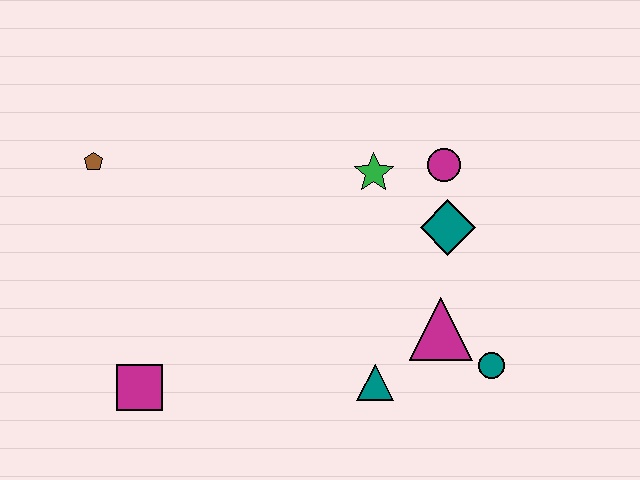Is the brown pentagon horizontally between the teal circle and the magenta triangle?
No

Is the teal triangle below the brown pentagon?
Yes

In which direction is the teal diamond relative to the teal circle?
The teal diamond is above the teal circle.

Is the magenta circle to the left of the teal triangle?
No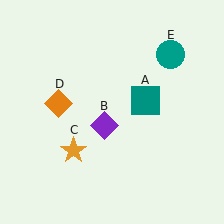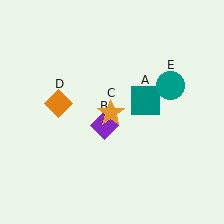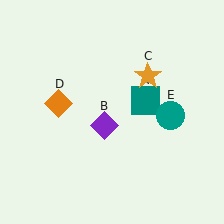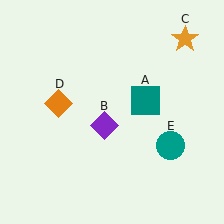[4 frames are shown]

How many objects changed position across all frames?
2 objects changed position: orange star (object C), teal circle (object E).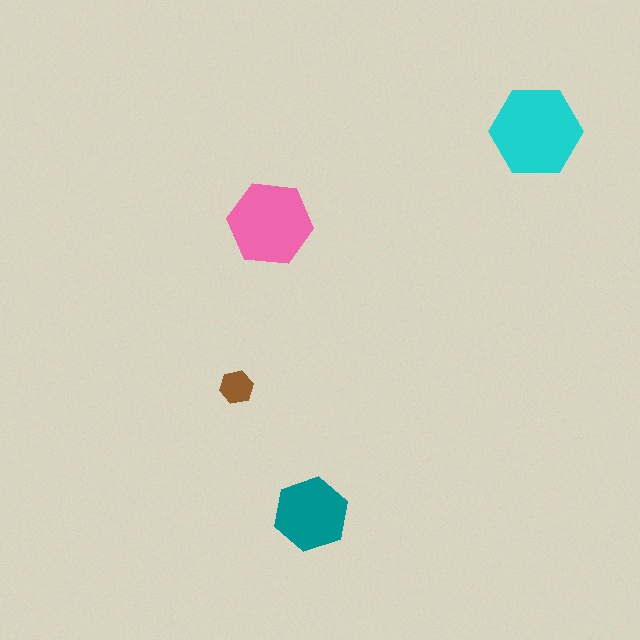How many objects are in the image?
There are 4 objects in the image.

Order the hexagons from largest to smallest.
the cyan one, the pink one, the teal one, the brown one.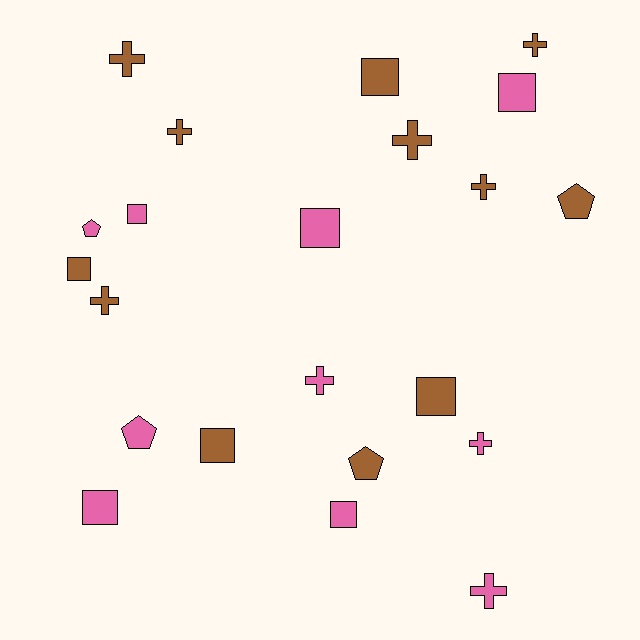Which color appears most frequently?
Brown, with 12 objects.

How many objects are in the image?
There are 22 objects.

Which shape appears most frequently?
Cross, with 9 objects.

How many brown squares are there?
There are 4 brown squares.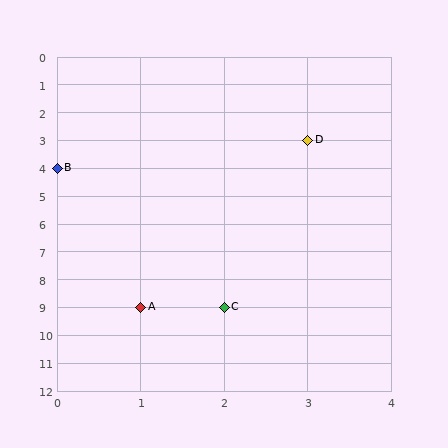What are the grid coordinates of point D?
Point D is at grid coordinates (3, 3).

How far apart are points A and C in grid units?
Points A and C are 1 column apart.